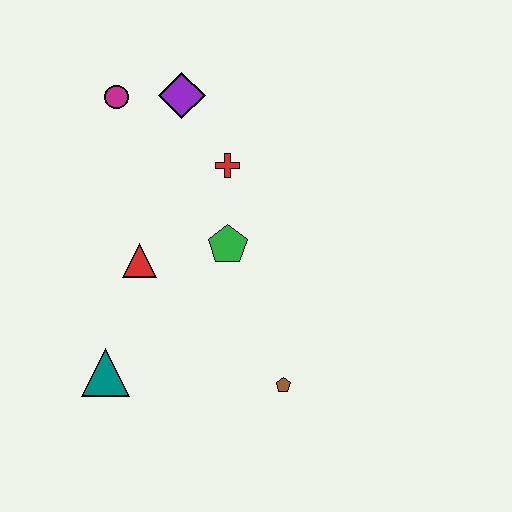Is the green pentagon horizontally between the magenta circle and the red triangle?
No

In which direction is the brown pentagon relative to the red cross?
The brown pentagon is below the red cross.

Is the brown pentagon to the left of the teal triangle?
No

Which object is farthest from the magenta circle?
The brown pentagon is farthest from the magenta circle.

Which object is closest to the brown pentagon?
The green pentagon is closest to the brown pentagon.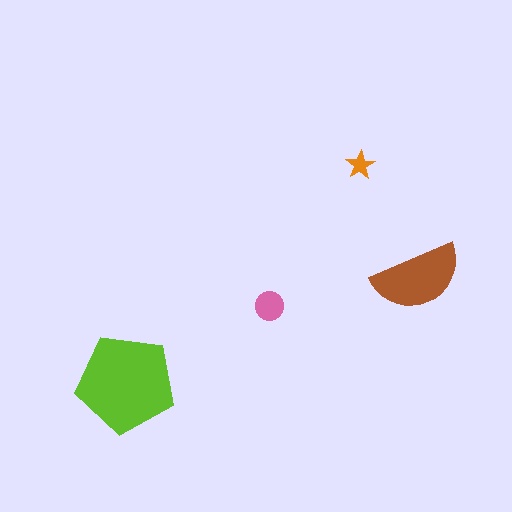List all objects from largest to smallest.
The lime pentagon, the brown semicircle, the pink circle, the orange star.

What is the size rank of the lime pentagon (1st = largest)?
1st.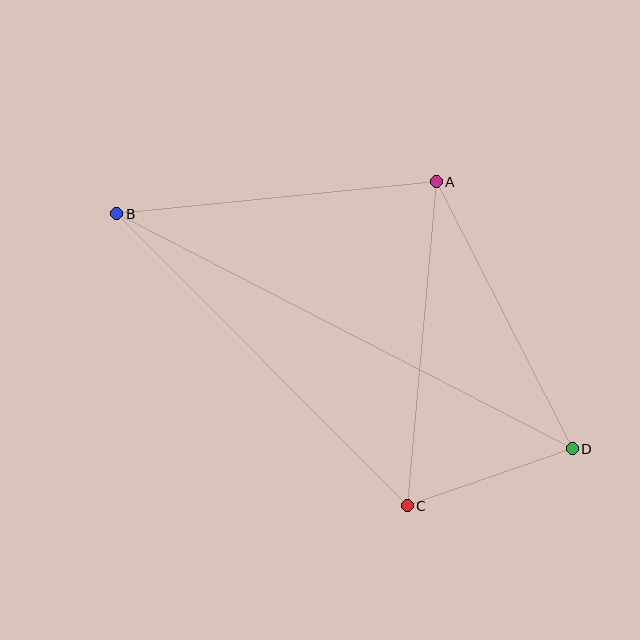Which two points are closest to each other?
Points C and D are closest to each other.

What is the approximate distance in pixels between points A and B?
The distance between A and B is approximately 321 pixels.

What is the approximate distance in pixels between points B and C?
The distance between B and C is approximately 412 pixels.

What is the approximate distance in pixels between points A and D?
The distance between A and D is approximately 300 pixels.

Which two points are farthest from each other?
Points B and D are farthest from each other.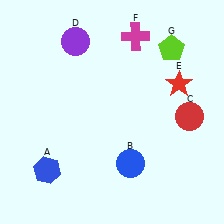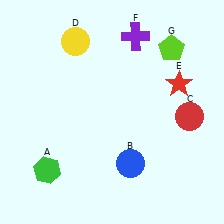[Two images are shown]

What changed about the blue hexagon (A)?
In Image 1, A is blue. In Image 2, it changed to green.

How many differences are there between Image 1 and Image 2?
There are 3 differences between the two images.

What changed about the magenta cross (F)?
In Image 1, F is magenta. In Image 2, it changed to purple.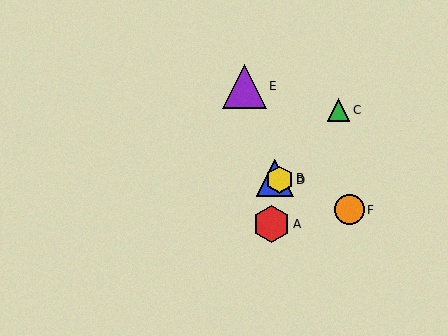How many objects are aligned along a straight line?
3 objects (B, D, F) are aligned along a straight line.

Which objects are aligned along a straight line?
Objects B, D, F are aligned along a straight line.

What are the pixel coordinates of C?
Object C is at (338, 110).